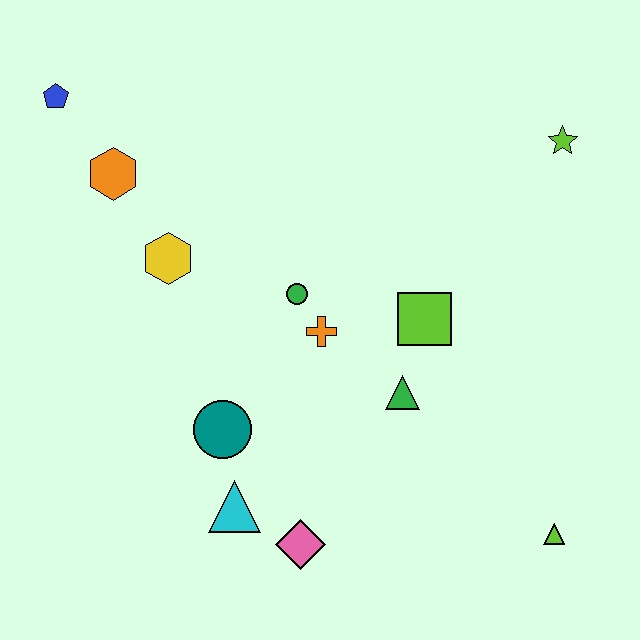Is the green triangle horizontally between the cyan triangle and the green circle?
No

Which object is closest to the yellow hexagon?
The orange hexagon is closest to the yellow hexagon.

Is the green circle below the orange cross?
No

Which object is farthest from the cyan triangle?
The lime star is farthest from the cyan triangle.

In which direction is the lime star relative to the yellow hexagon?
The lime star is to the right of the yellow hexagon.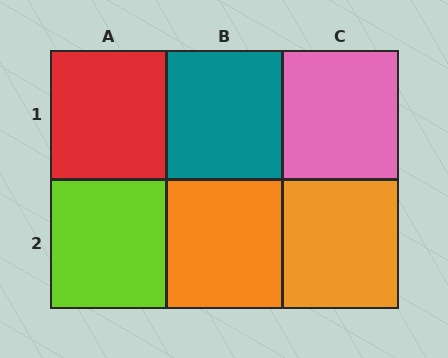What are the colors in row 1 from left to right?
Red, teal, pink.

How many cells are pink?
1 cell is pink.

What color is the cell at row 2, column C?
Orange.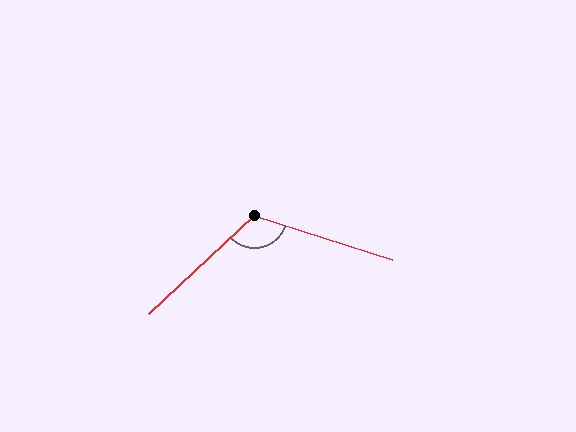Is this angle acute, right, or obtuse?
It is obtuse.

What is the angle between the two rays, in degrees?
Approximately 119 degrees.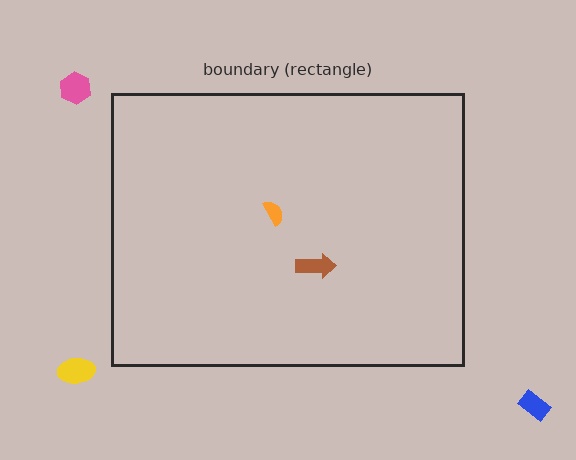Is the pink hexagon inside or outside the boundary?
Outside.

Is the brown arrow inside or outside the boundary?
Inside.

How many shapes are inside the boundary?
2 inside, 3 outside.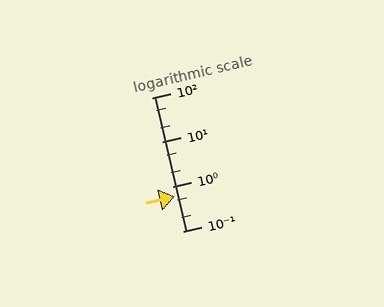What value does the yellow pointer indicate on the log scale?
The pointer indicates approximately 0.6.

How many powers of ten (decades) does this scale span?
The scale spans 3 decades, from 0.1 to 100.